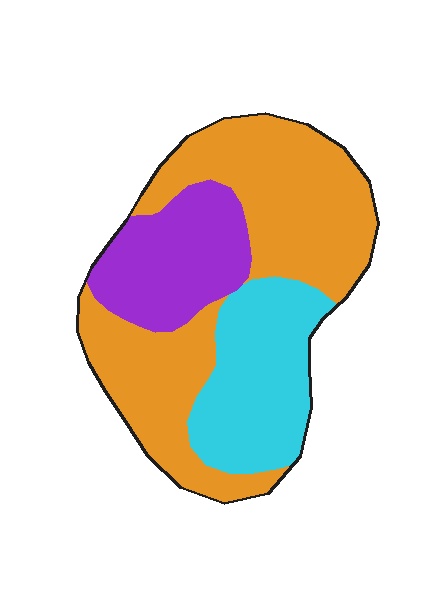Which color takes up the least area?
Purple, at roughly 20%.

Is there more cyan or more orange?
Orange.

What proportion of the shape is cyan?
Cyan takes up about one quarter (1/4) of the shape.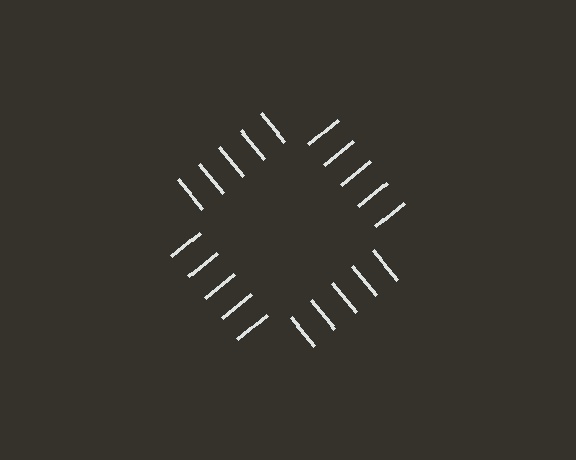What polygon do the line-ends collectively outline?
An illusory square — the line segments terminate on its edges but no continuous stroke is drawn.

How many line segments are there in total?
20 — 5 along each of the 4 edges.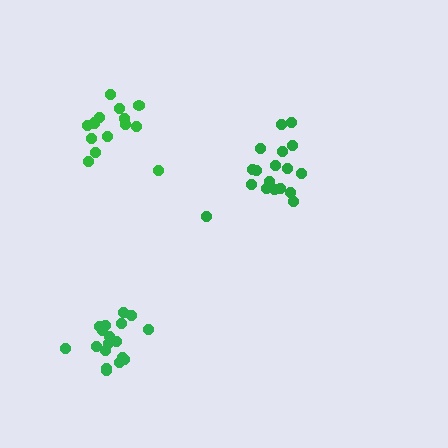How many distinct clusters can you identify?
There are 3 distinct clusters.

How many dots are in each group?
Group 1: 18 dots, Group 2: 18 dots, Group 3: 15 dots (51 total).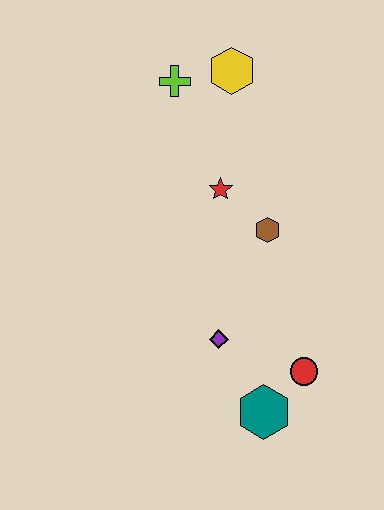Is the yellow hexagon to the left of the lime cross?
No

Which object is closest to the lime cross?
The yellow hexagon is closest to the lime cross.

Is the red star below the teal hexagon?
No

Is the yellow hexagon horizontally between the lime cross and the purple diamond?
No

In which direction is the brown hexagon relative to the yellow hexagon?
The brown hexagon is below the yellow hexagon.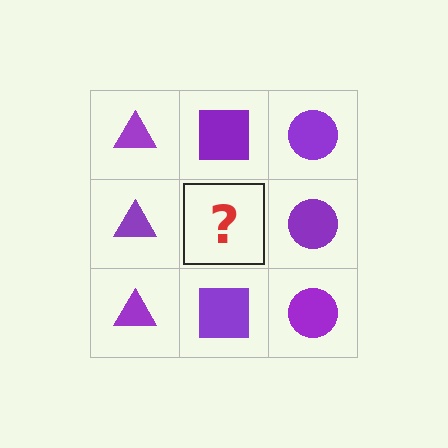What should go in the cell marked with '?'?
The missing cell should contain a purple square.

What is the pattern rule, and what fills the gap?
The rule is that each column has a consistent shape. The gap should be filled with a purple square.